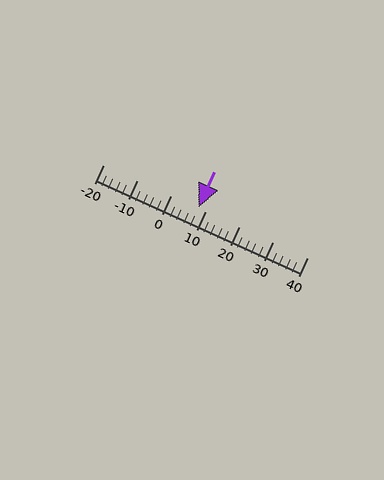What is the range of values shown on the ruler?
The ruler shows values from -20 to 40.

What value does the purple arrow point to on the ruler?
The purple arrow points to approximately 8.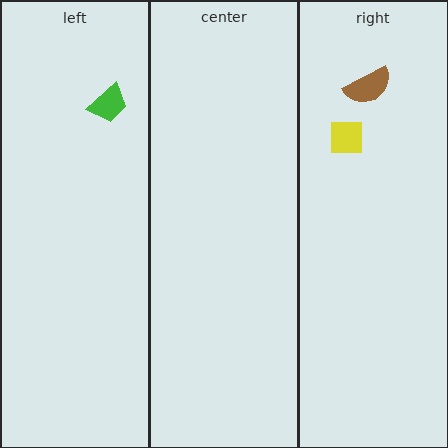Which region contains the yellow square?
The right region.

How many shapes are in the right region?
2.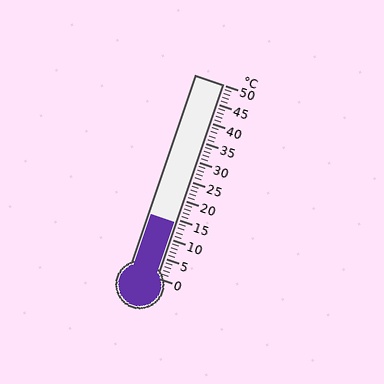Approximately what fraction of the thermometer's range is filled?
The thermometer is filled to approximately 30% of its range.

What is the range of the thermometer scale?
The thermometer scale ranges from 0°C to 50°C.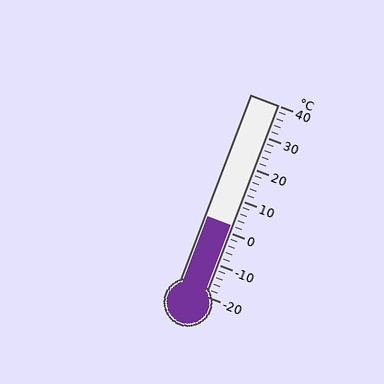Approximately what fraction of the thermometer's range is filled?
The thermometer is filled to approximately 35% of its range.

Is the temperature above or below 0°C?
The temperature is above 0°C.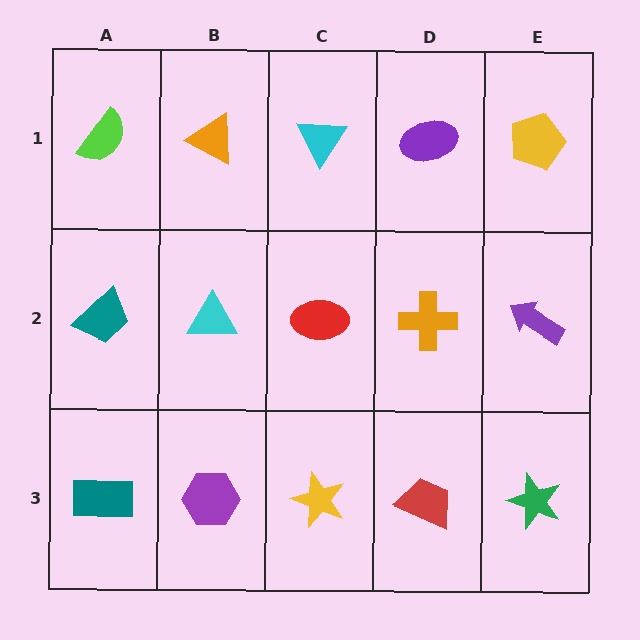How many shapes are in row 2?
5 shapes.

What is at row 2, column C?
A red ellipse.